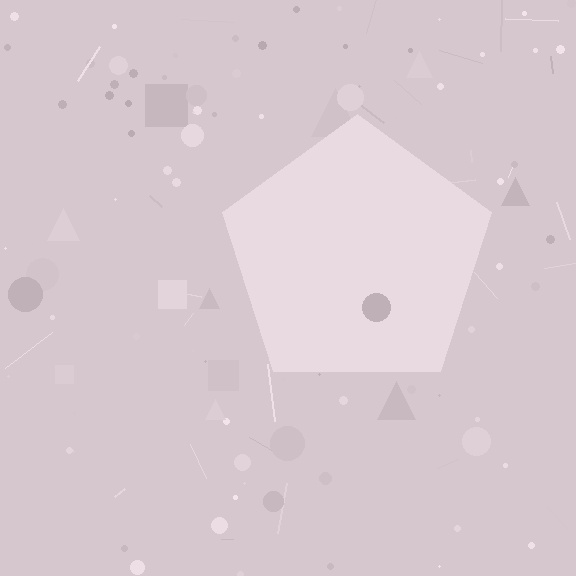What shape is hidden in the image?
A pentagon is hidden in the image.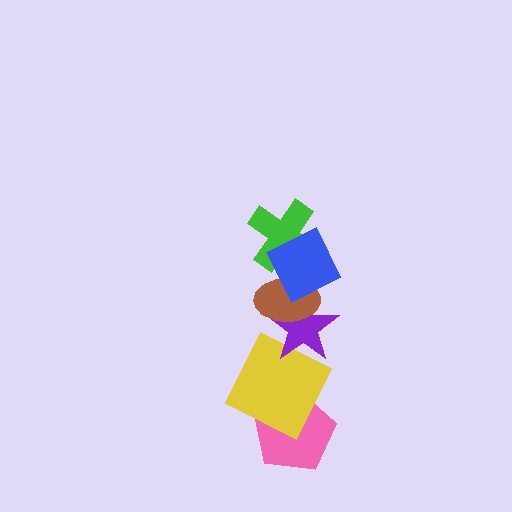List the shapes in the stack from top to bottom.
From top to bottom: the blue square, the green cross, the brown ellipse, the purple star, the yellow square, the pink pentagon.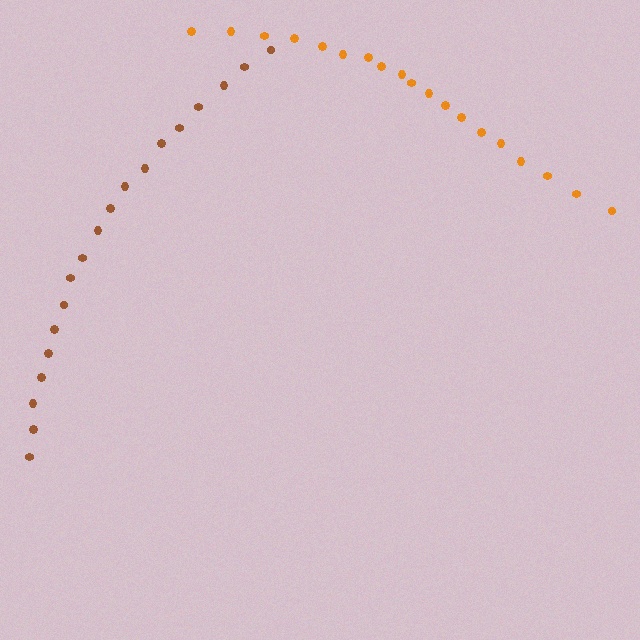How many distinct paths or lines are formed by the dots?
There are 2 distinct paths.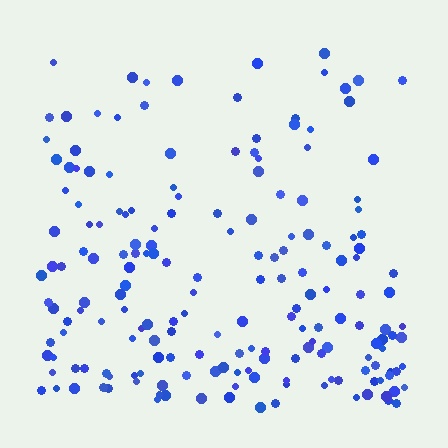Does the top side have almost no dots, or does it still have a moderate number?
Still a moderate number, just noticeably fewer than the bottom.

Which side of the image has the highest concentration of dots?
The bottom.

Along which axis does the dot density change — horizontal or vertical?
Vertical.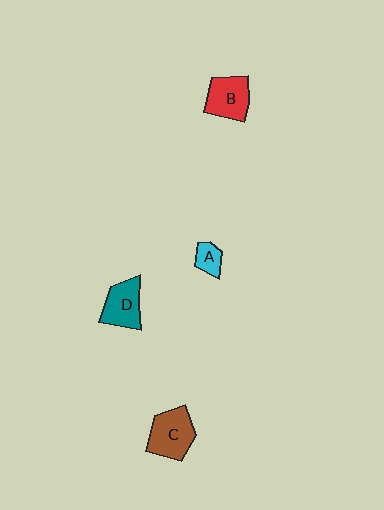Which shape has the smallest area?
Shape A (cyan).